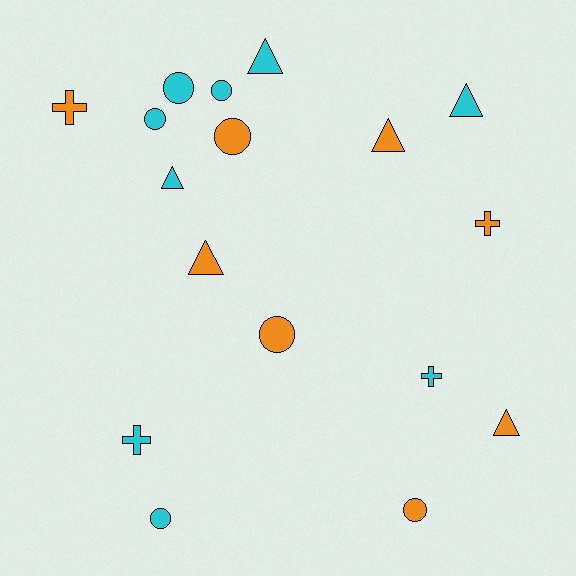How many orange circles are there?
There are 3 orange circles.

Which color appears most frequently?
Cyan, with 9 objects.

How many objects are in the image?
There are 17 objects.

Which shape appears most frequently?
Circle, with 7 objects.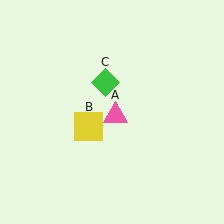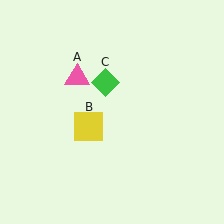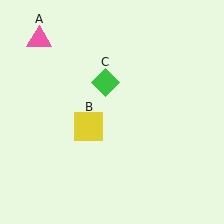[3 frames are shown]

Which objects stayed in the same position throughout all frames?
Yellow square (object B) and green diamond (object C) remained stationary.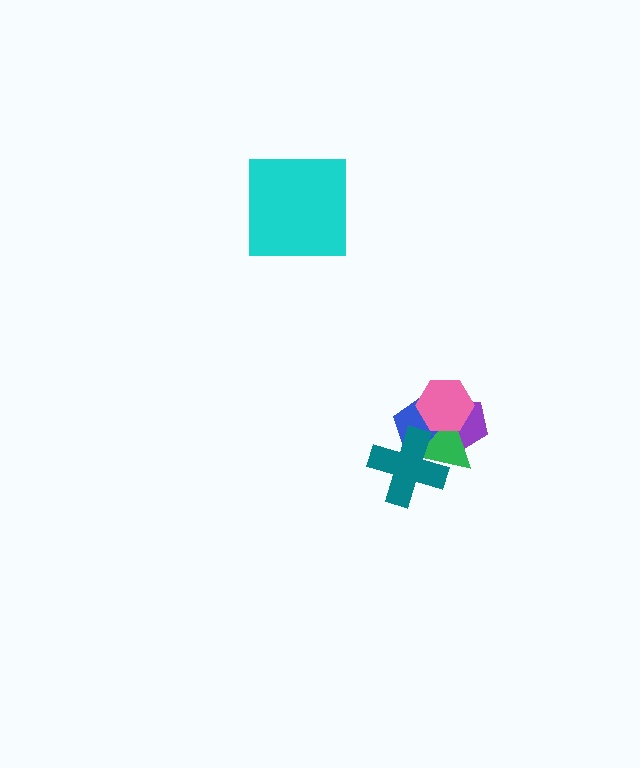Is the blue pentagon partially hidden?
Yes, it is partially covered by another shape.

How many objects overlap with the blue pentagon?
4 objects overlap with the blue pentagon.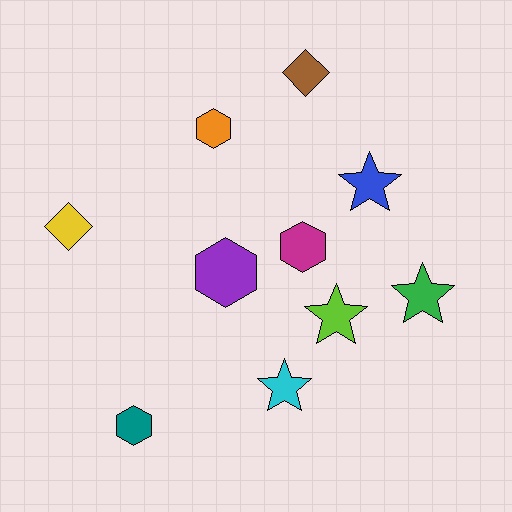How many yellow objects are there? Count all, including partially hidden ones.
There is 1 yellow object.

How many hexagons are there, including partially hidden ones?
There are 4 hexagons.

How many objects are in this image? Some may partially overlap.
There are 10 objects.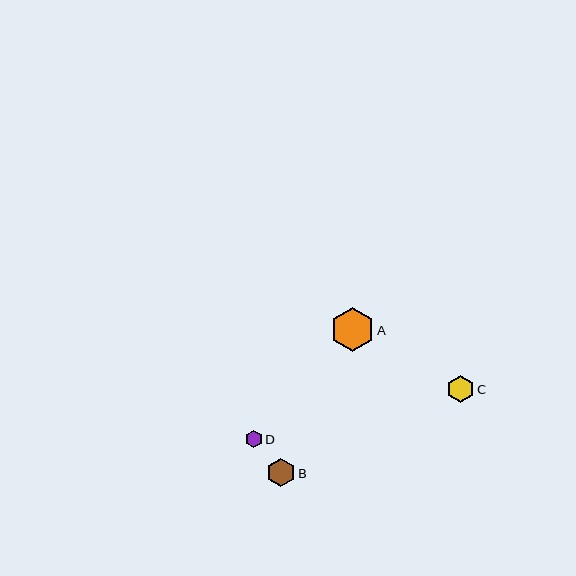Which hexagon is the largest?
Hexagon A is the largest with a size of approximately 44 pixels.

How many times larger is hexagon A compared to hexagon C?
Hexagon A is approximately 1.6 times the size of hexagon C.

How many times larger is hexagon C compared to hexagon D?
Hexagon C is approximately 1.6 times the size of hexagon D.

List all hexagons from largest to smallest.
From largest to smallest: A, B, C, D.